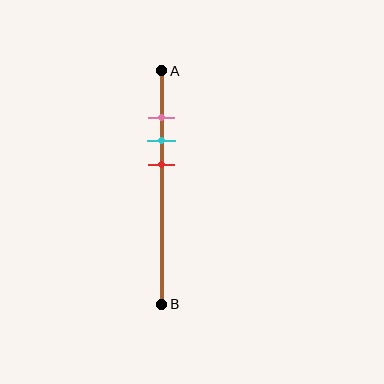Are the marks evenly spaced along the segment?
Yes, the marks are approximately evenly spaced.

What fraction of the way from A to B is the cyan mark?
The cyan mark is approximately 30% (0.3) of the way from A to B.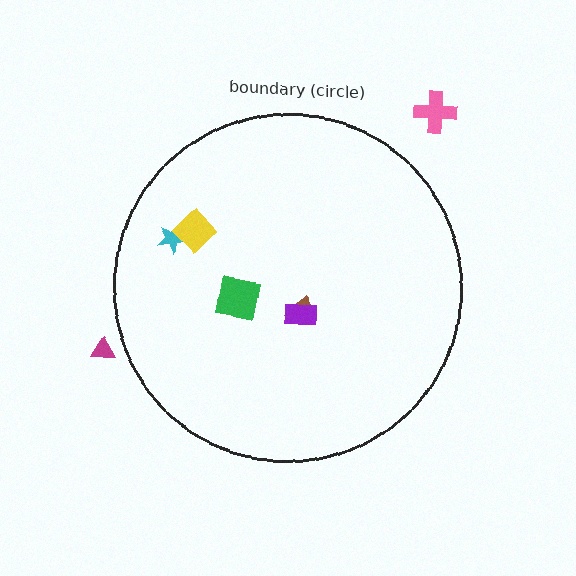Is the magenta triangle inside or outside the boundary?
Outside.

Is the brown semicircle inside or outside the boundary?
Inside.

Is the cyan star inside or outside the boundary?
Inside.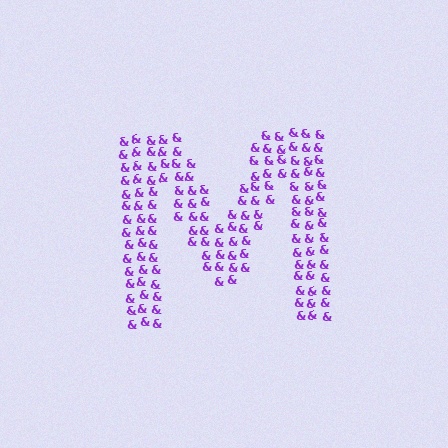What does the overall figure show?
The overall figure shows the letter M.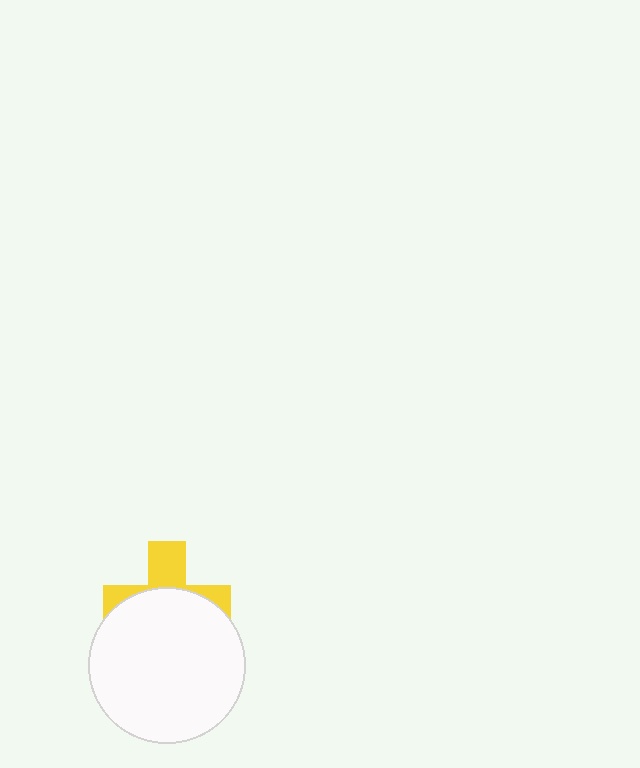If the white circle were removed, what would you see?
You would see the complete yellow cross.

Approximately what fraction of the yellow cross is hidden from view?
Roughly 62% of the yellow cross is hidden behind the white circle.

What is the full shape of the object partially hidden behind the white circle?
The partially hidden object is a yellow cross.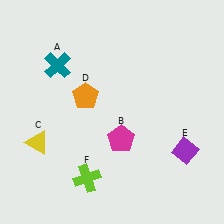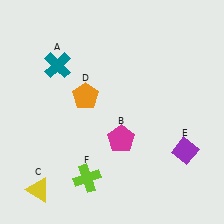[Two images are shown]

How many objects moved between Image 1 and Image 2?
1 object moved between the two images.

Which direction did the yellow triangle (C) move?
The yellow triangle (C) moved down.